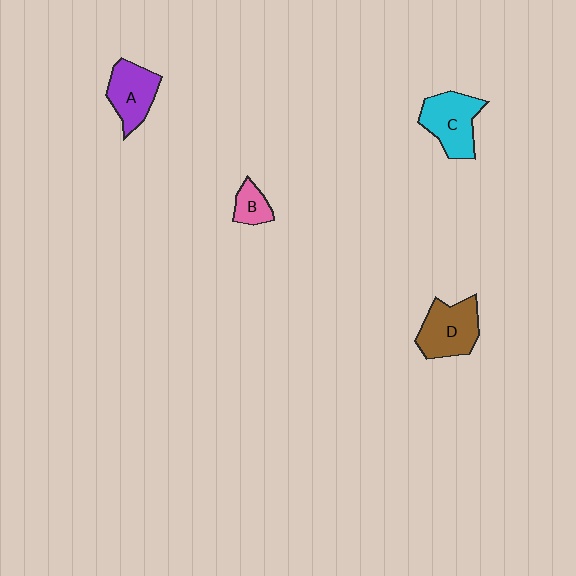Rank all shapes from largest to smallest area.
From largest to smallest: D (brown), C (cyan), A (purple), B (pink).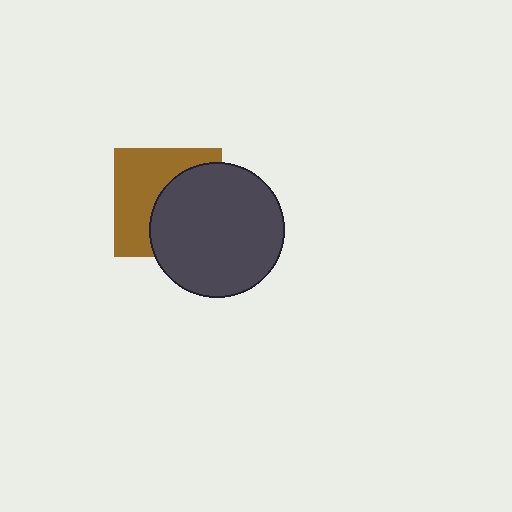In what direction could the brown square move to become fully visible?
The brown square could move left. That would shift it out from behind the dark gray circle entirely.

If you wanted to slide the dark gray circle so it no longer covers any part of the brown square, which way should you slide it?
Slide it right — that is the most direct way to separate the two shapes.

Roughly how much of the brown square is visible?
About half of it is visible (roughly 51%).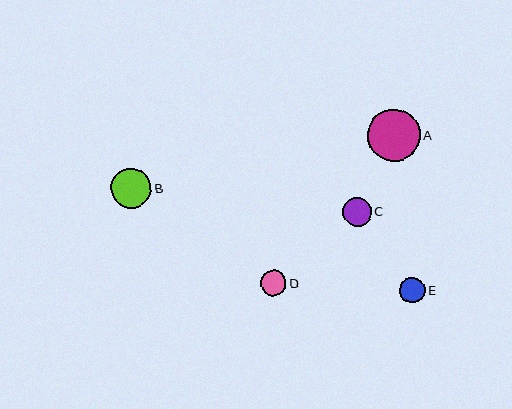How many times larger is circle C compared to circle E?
Circle C is approximately 1.1 times the size of circle E.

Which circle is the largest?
Circle A is the largest with a size of approximately 52 pixels.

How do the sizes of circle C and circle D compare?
Circle C and circle D are approximately the same size.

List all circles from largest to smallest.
From largest to smallest: A, B, C, D, E.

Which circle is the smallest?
Circle E is the smallest with a size of approximately 25 pixels.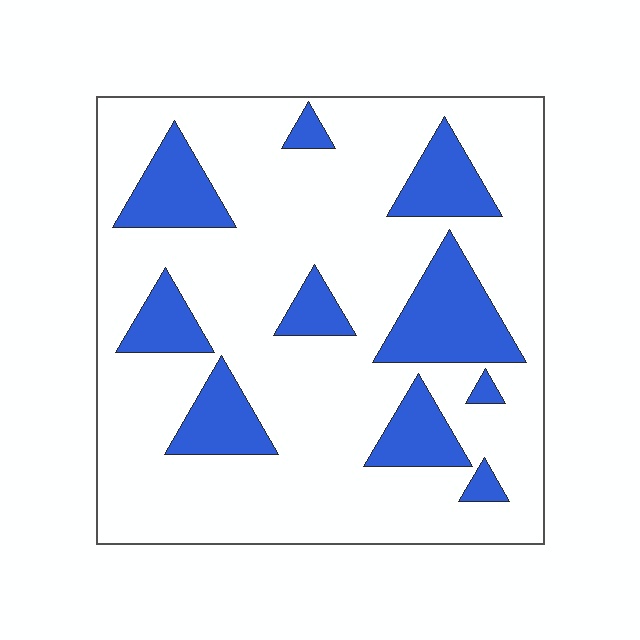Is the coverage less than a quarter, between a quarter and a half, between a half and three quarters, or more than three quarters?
Less than a quarter.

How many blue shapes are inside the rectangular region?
10.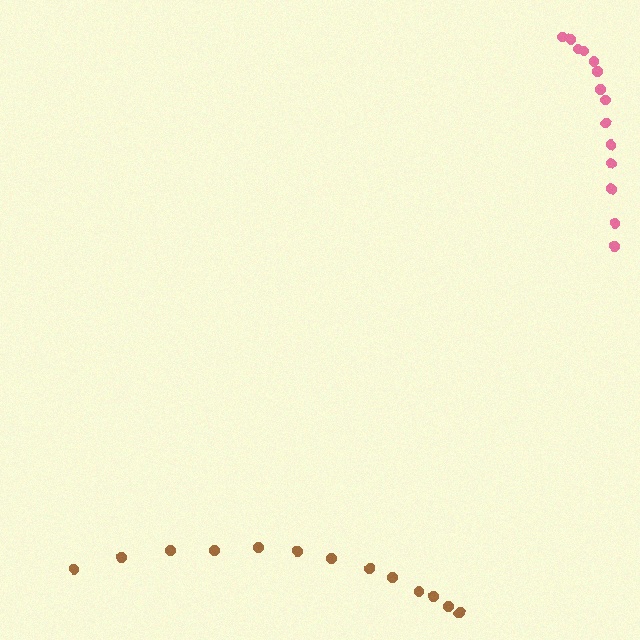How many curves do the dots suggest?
There are 2 distinct paths.